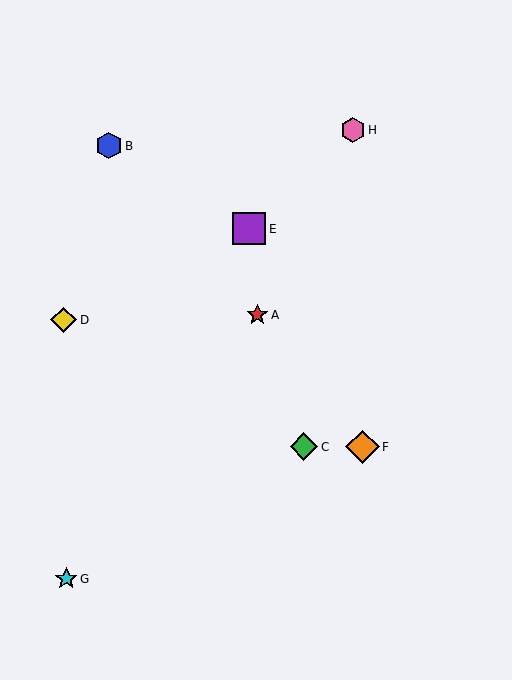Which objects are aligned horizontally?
Objects C, F are aligned horizontally.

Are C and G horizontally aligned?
No, C is at y≈447 and G is at y≈579.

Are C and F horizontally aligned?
Yes, both are at y≈447.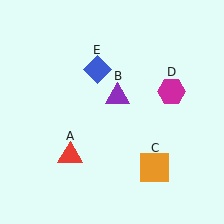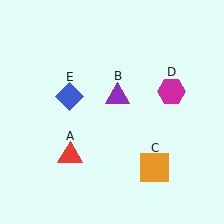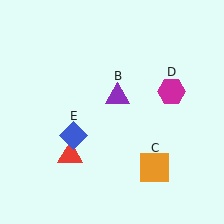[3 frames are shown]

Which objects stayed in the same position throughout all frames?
Red triangle (object A) and purple triangle (object B) and orange square (object C) and magenta hexagon (object D) remained stationary.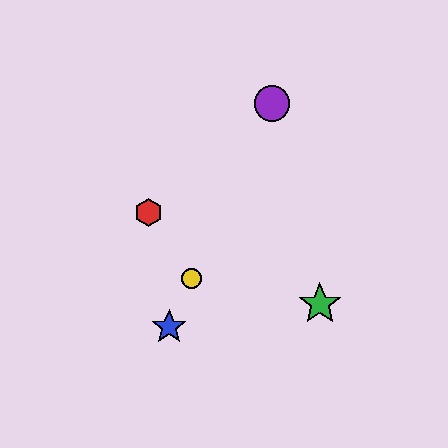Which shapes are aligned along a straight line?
The blue star, the yellow circle, the purple circle are aligned along a straight line.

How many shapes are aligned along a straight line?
3 shapes (the blue star, the yellow circle, the purple circle) are aligned along a straight line.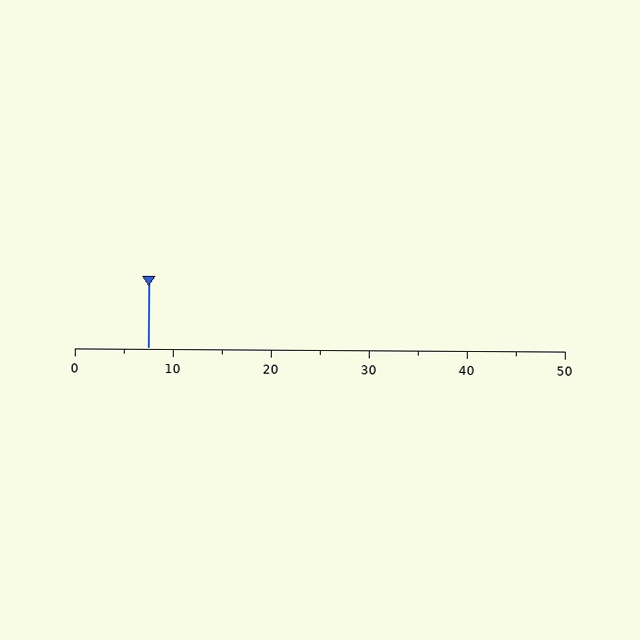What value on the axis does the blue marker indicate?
The marker indicates approximately 7.5.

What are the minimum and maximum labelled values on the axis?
The axis runs from 0 to 50.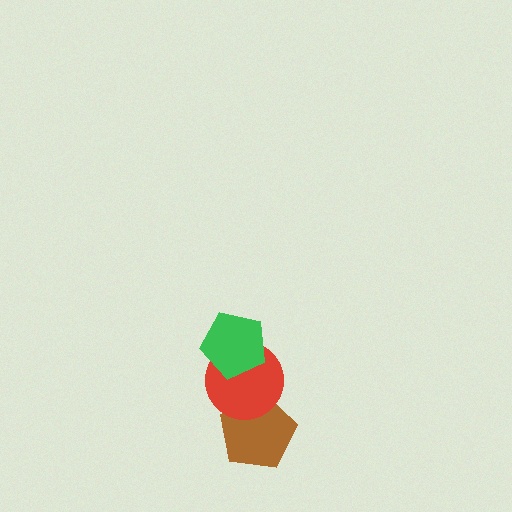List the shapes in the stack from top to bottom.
From top to bottom: the green pentagon, the red circle, the brown pentagon.